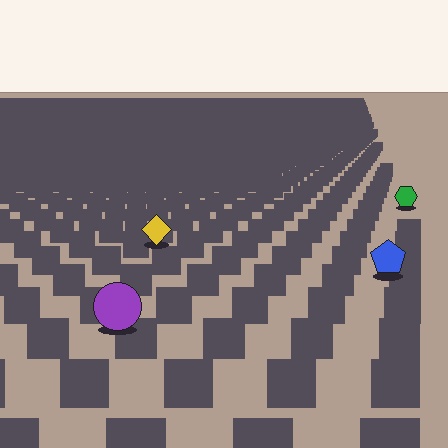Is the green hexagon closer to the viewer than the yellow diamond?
No. The yellow diamond is closer — you can tell from the texture gradient: the ground texture is coarser near it.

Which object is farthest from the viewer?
The green hexagon is farthest from the viewer. It appears smaller and the ground texture around it is denser.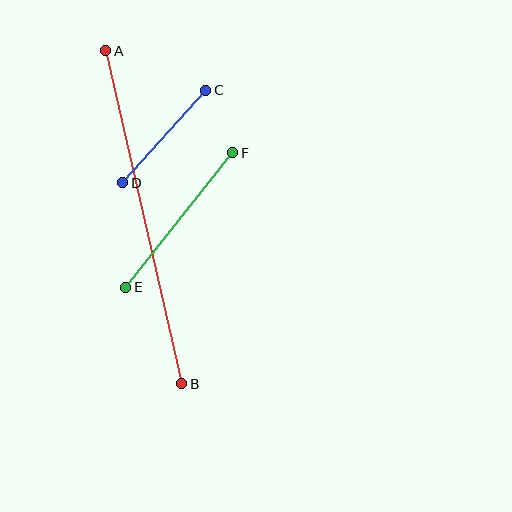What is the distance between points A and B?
The distance is approximately 341 pixels.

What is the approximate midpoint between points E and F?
The midpoint is at approximately (179, 220) pixels.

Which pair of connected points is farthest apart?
Points A and B are farthest apart.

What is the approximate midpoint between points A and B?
The midpoint is at approximately (144, 217) pixels.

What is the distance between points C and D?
The distance is approximately 124 pixels.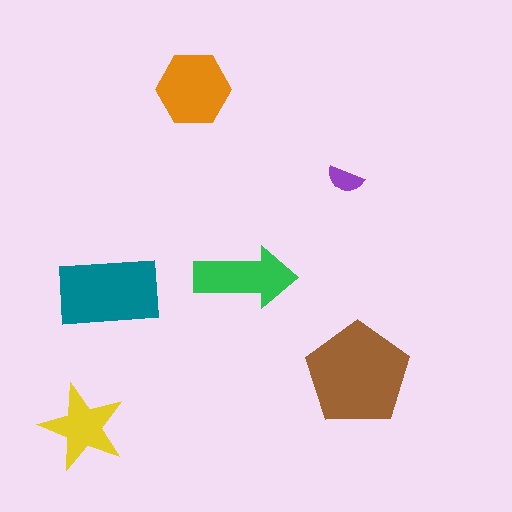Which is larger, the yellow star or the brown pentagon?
The brown pentagon.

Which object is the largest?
The brown pentagon.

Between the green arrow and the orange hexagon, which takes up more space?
The orange hexagon.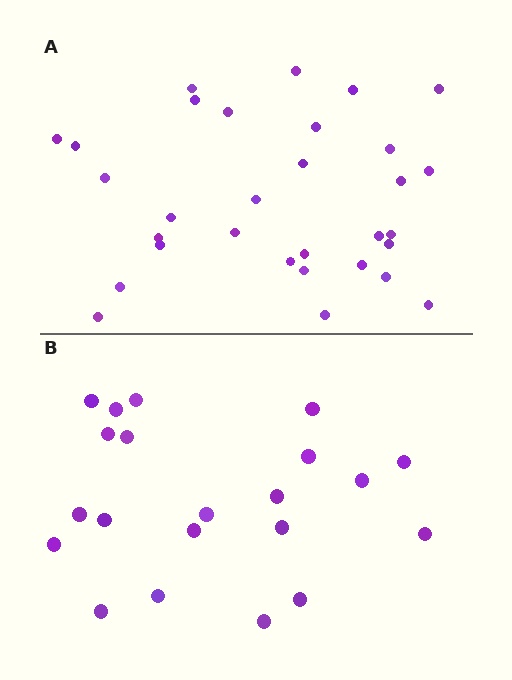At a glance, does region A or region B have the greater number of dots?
Region A (the top region) has more dots.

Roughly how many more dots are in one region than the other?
Region A has roughly 10 or so more dots than region B.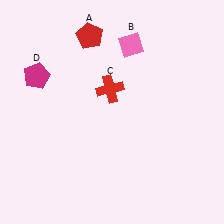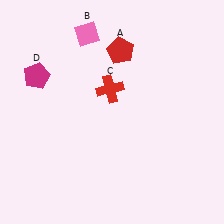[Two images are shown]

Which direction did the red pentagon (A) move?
The red pentagon (A) moved right.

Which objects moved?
The objects that moved are: the red pentagon (A), the pink diamond (B).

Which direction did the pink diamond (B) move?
The pink diamond (B) moved left.